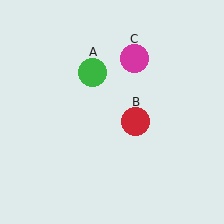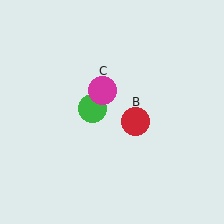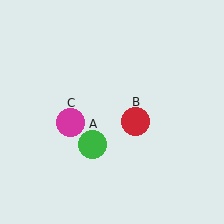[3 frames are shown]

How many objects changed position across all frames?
2 objects changed position: green circle (object A), magenta circle (object C).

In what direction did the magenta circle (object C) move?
The magenta circle (object C) moved down and to the left.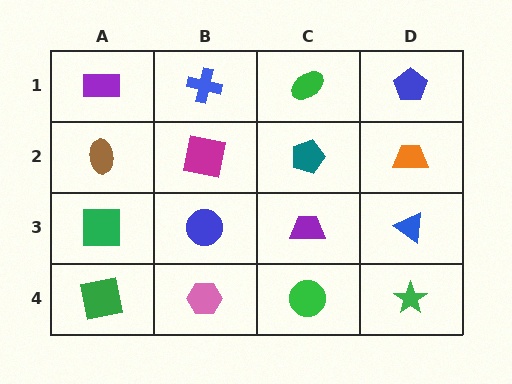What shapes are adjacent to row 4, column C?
A purple trapezoid (row 3, column C), a pink hexagon (row 4, column B), a green star (row 4, column D).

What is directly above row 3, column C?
A teal pentagon.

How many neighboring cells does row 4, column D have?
2.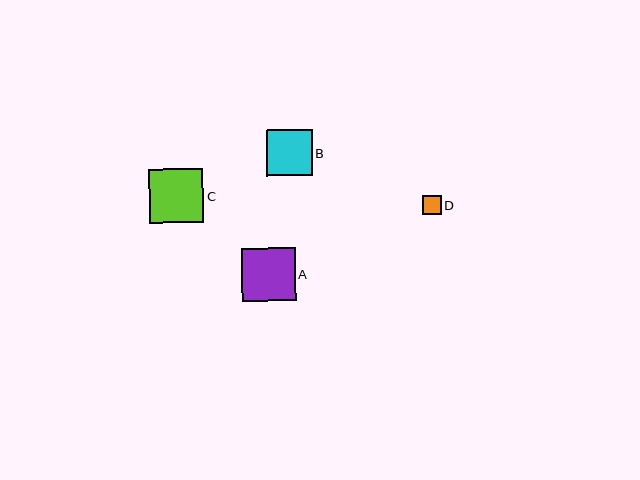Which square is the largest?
Square A is the largest with a size of approximately 54 pixels.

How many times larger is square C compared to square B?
Square C is approximately 1.2 times the size of square B.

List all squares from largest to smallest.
From largest to smallest: A, C, B, D.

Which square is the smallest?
Square D is the smallest with a size of approximately 19 pixels.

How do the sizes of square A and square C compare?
Square A and square C are approximately the same size.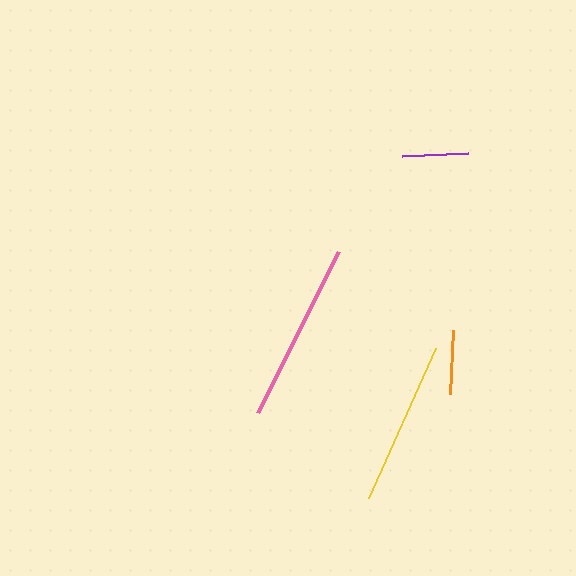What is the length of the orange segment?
The orange segment is approximately 64 pixels long.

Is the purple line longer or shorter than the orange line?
The purple line is longer than the orange line.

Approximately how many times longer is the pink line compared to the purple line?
The pink line is approximately 2.7 times the length of the purple line.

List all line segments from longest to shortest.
From longest to shortest: pink, yellow, purple, orange.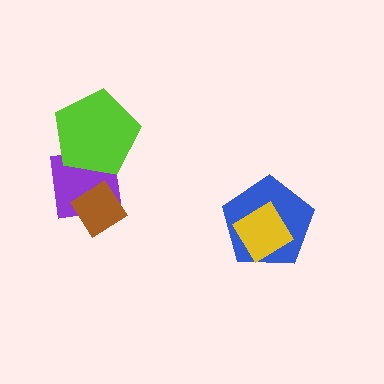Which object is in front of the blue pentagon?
The yellow diamond is in front of the blue pentagon.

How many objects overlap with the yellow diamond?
1 object overlaps with the yellow diamond.